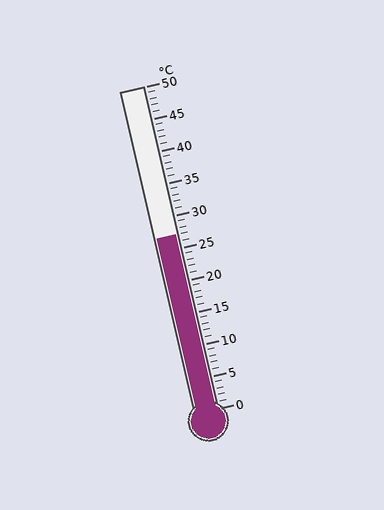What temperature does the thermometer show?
The thermometer shows approximately 27°C.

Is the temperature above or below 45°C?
The temperature is below 45°C.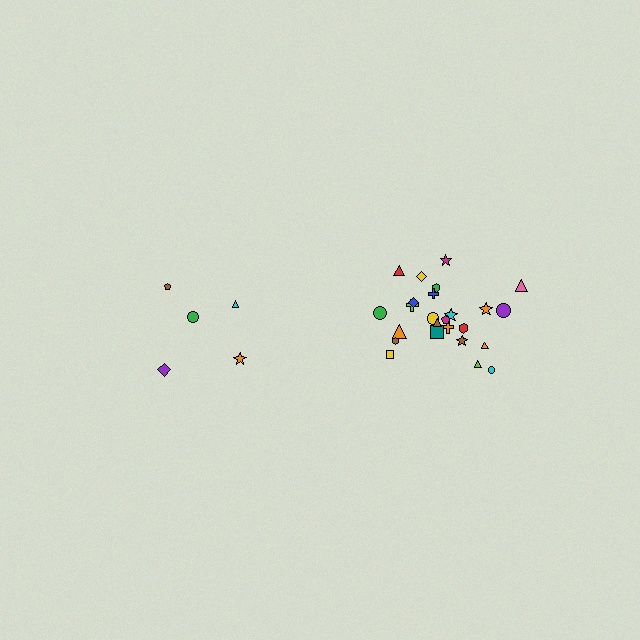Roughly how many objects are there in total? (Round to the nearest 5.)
Roughly 30 objects in total.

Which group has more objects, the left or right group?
The right group.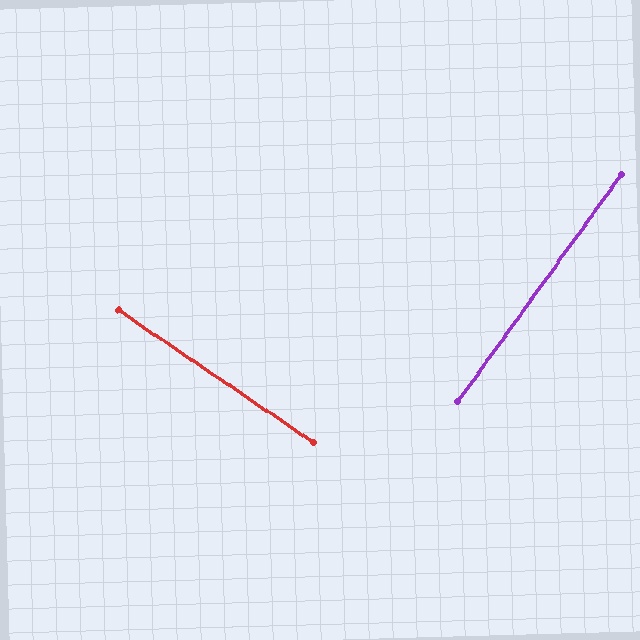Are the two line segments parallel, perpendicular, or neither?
Perpendicular — they meet at approximately 88°.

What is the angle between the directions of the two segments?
Approximately 88 degrees.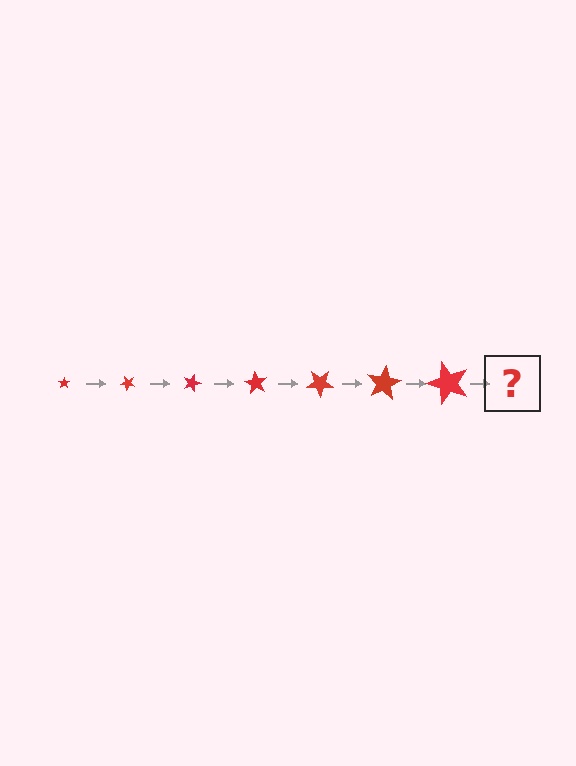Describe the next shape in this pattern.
It should be a star, larger than the previous one and rotated 315 degrees from the start.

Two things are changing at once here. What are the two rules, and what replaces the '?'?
The two rules are that the star grows larger each step and it rotates 45 degrees each step. The '?' should be a star, larger than the previous one and rotated 315 degrees from the start.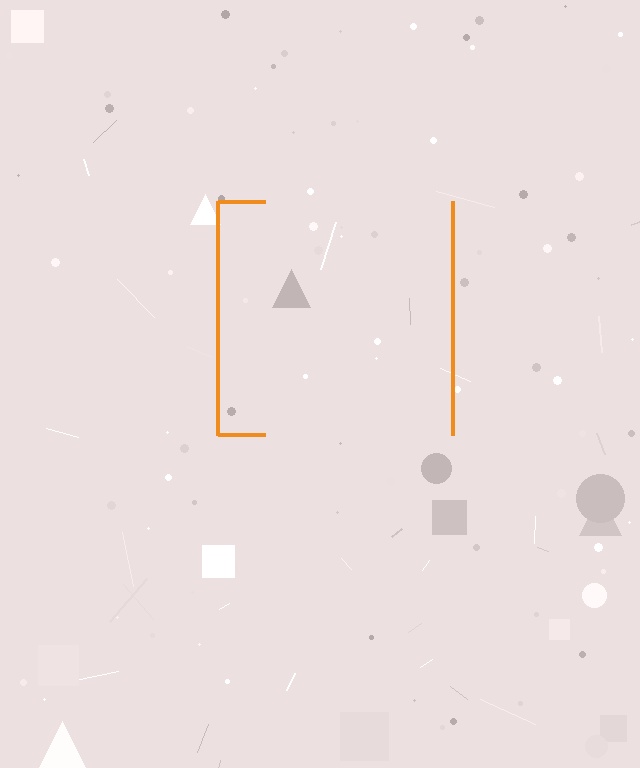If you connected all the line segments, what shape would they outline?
They would outline a square.